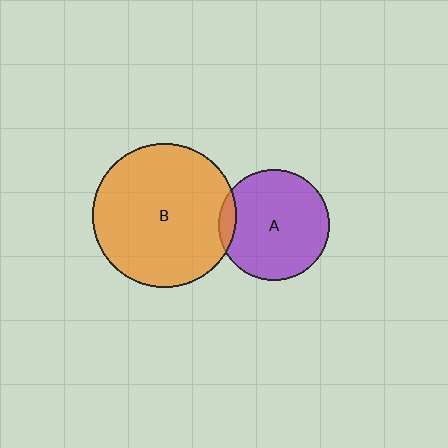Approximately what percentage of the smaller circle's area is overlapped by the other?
Approximately 10%.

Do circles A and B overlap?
Yes.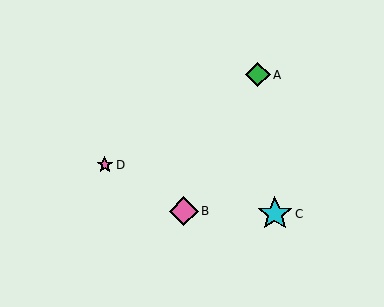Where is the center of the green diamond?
The center of the green diamond is at (258, 75).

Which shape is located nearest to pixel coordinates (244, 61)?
The green diamond (labeled A) at (258, 75) is nearest to that location.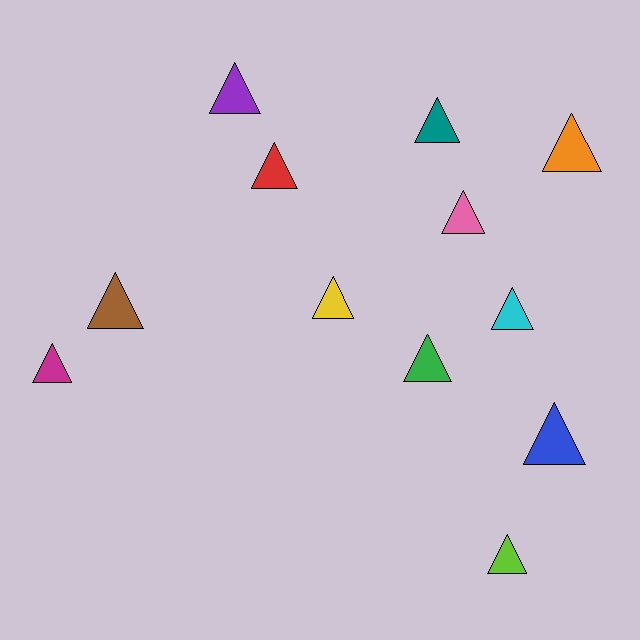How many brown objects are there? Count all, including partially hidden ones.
There is 1 brown object.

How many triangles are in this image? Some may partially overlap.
There are 12 triangles.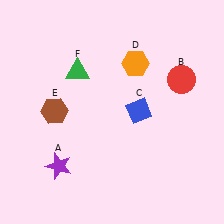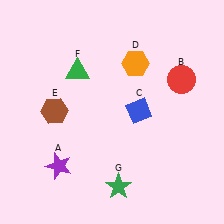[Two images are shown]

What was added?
A green star (G) was added in Image 2.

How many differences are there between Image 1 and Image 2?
There is 1 difference between the two images.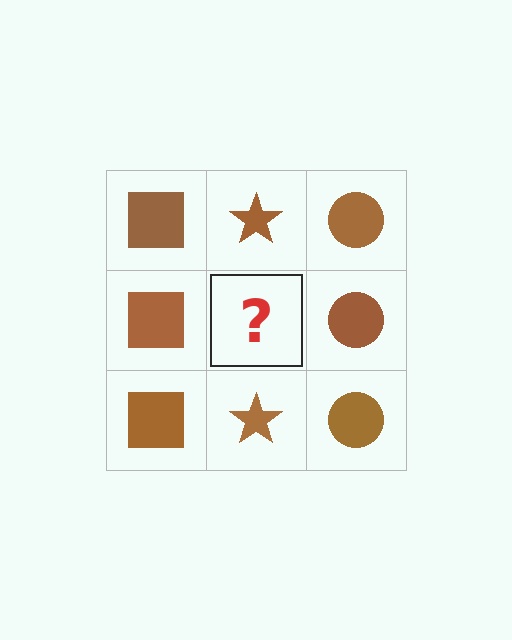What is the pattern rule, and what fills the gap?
The rule is that each column has a consistent shape. The gap should be filled with a brown star.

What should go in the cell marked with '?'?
The missing cell should contain a brown star.